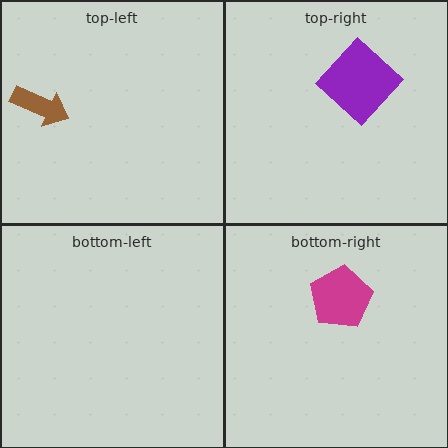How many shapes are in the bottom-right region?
1.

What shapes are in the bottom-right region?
The magenta pentagon.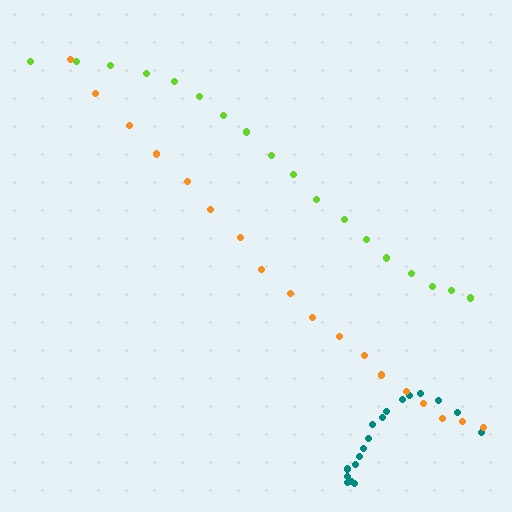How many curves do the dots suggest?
There are 3 distinct paths.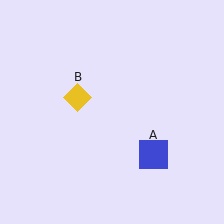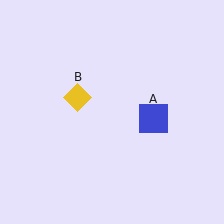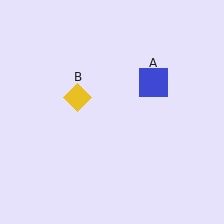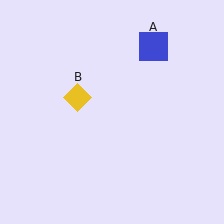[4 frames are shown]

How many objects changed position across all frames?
1 object changed position: blue square (object A).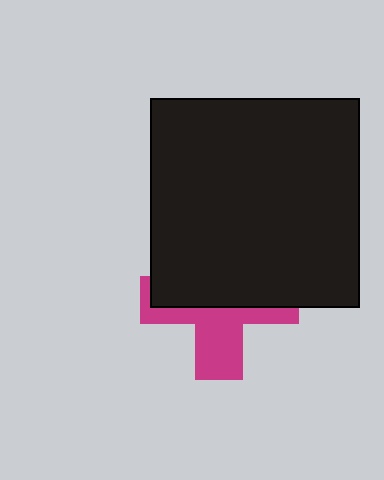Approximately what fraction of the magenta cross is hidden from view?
Roughly 57% of the magenta cross is hidden behind the black square.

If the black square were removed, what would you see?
You would see the complete magenta cross.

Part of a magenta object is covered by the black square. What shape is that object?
It is a cross.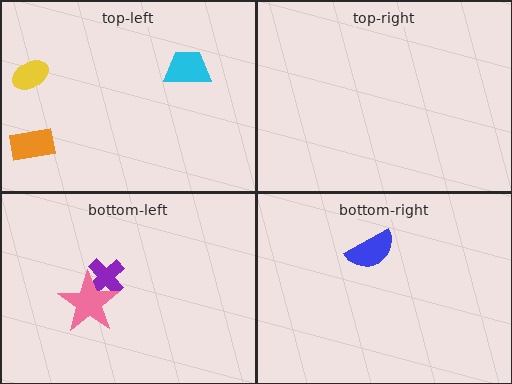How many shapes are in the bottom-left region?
2.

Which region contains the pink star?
The bottom-left region.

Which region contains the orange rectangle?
The top-left region.